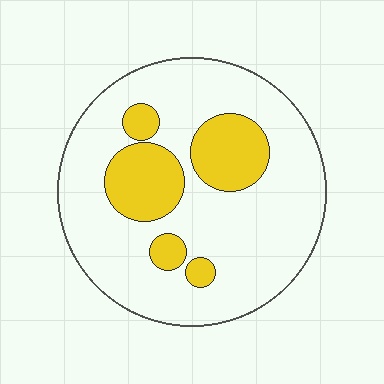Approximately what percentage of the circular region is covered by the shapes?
Approximately 25%.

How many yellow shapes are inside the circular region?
5.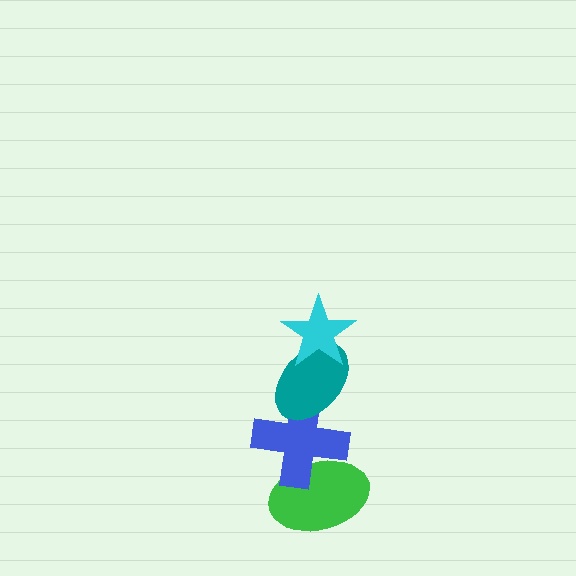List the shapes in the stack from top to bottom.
From top to bottom: the cyan star, the teal ellipse, the blue cross, the green ellipse.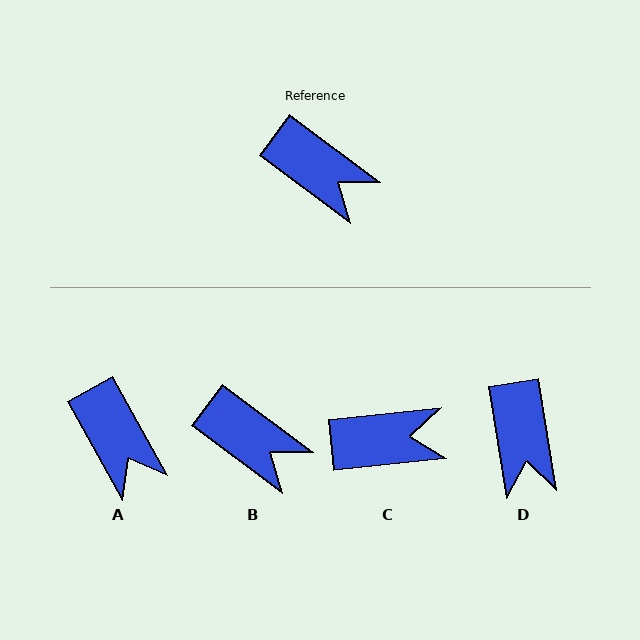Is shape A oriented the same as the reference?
No, it is off by about 24 degrees.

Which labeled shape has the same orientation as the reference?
B.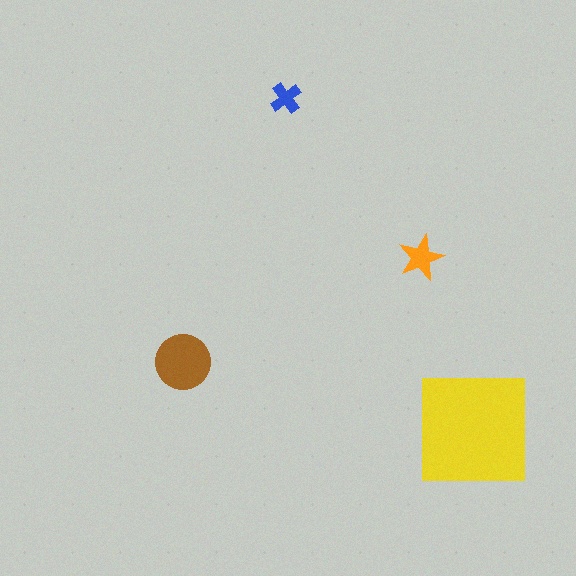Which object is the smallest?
The blue cross.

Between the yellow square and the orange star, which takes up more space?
The yellow square.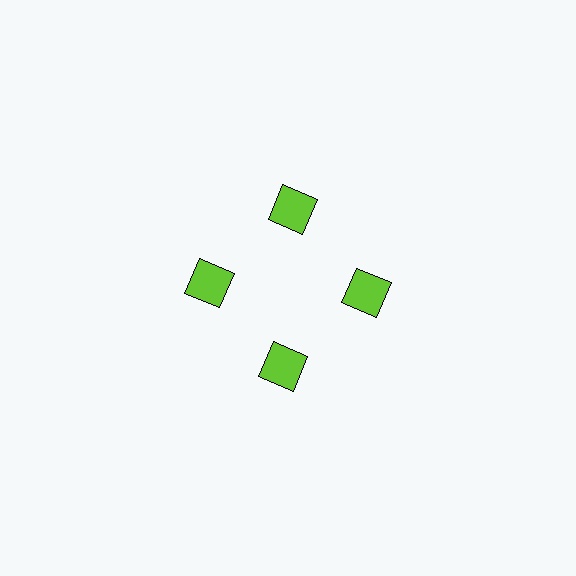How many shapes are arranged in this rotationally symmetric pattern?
There are 4 shapes, arranged in 4 groups of 1.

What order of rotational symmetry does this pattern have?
This pattern has 4-fold rotational symmetry.